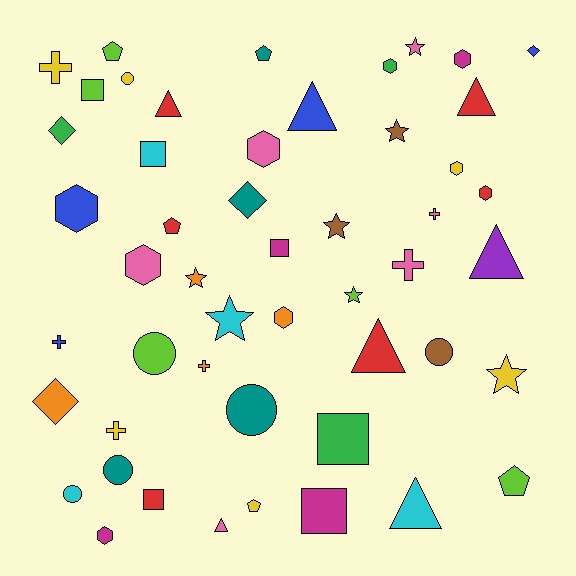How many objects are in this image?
There are 50 objects.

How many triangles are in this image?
There are 7 triangles.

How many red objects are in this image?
There are 6 red objects.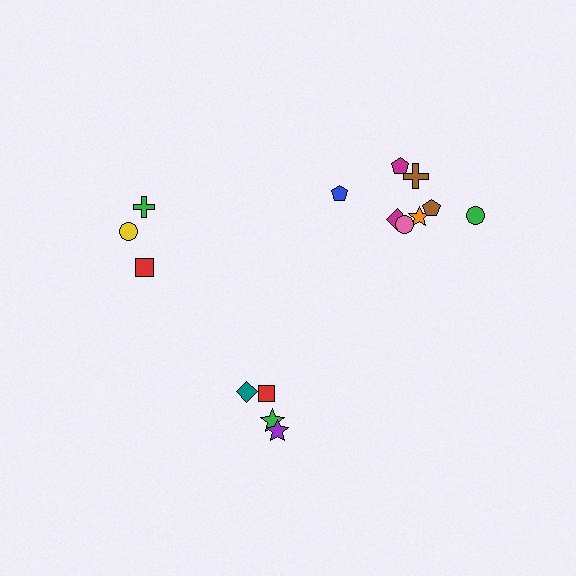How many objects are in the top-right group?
There are 8 objects.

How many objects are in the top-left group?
There are 3 objects.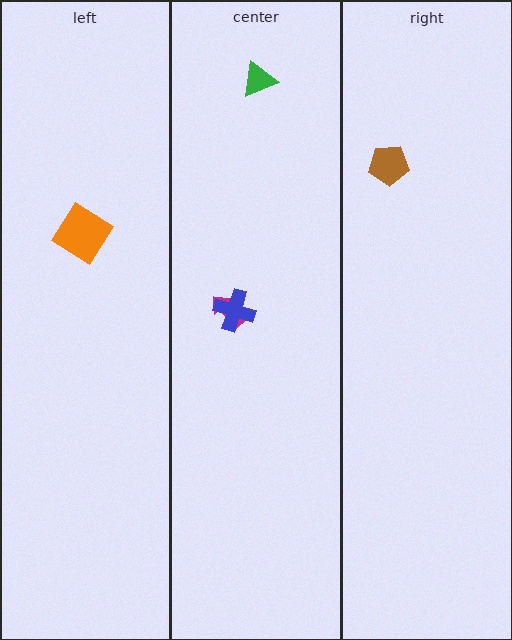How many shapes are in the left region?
1.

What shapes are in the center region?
The magenta arrow, the green triangle, the blue cross.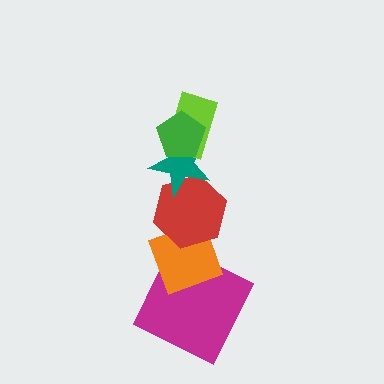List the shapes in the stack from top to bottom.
From top to bottom: the green pentagon, the lime rectangle, the teal star, the red hexagon, the orange diamond, the magenta square.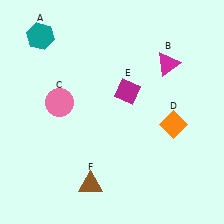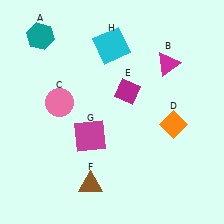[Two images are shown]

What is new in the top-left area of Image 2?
A cyan square (H) was added in the top-left area of Image 2.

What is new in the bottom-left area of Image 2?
A magenta square (G) was added in the bottom-left area of Image 2.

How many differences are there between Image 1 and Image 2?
There are 2 differences between the two images.